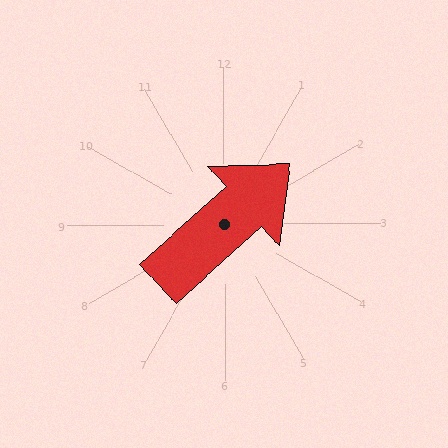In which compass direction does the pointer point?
Northeast.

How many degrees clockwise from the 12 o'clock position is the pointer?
Approximately 48 degrees.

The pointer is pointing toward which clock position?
Roughly 2 o'clock.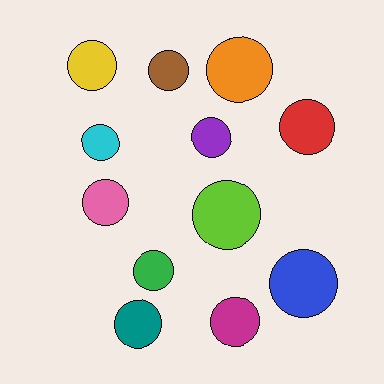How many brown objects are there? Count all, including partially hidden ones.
There is 1 brown object.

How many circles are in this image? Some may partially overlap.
There are 12 circles.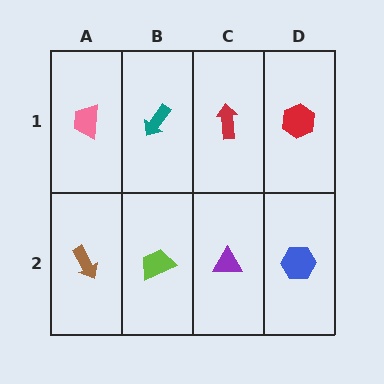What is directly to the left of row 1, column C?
A teal arrow.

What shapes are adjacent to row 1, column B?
A lime trapezoid (row 2, column B), a pink trapezoid (row 1, column A), a red arrow (row 1, column C).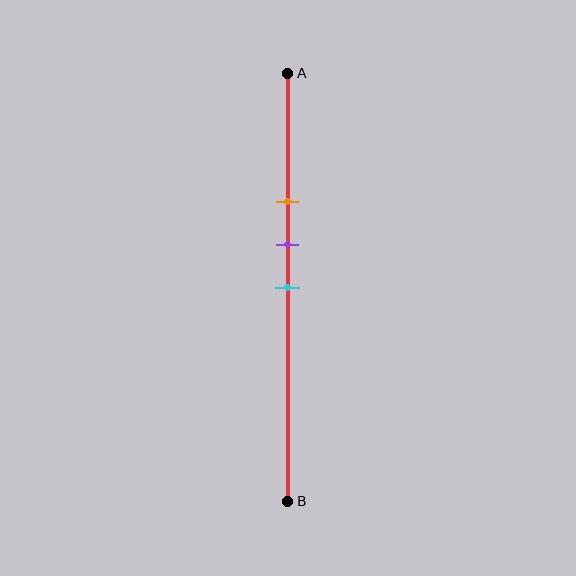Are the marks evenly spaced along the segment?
Yes, the marks are approximately evenly spaced.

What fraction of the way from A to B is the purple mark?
The purple mark is approximately 40% (0.4) of the way from A to B.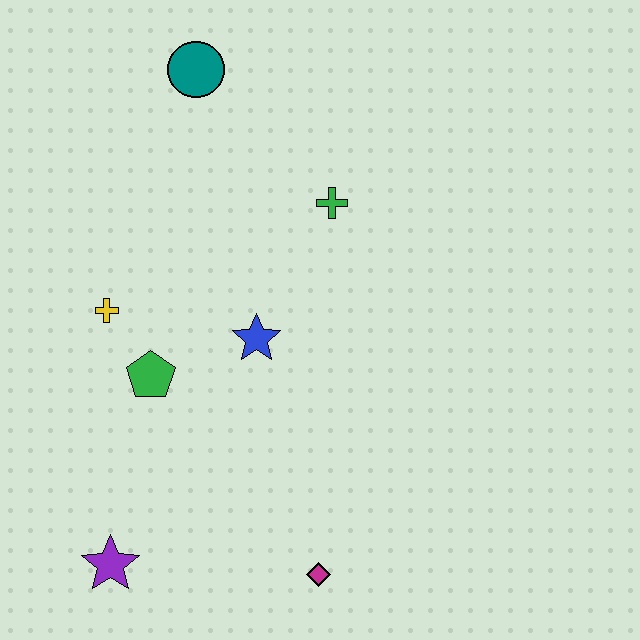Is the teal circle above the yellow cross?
Yes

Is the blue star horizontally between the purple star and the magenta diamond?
Yes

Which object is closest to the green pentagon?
The yellow cross is closest to the green pentagon.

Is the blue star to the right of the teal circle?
Yes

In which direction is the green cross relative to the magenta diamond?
The green cross is above the magenta diamond.